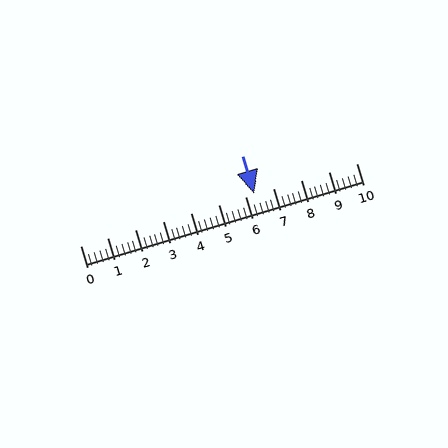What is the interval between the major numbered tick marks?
The major tick marks are spaced 1 units apart.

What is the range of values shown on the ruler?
The ruler shows values from 0 to 10.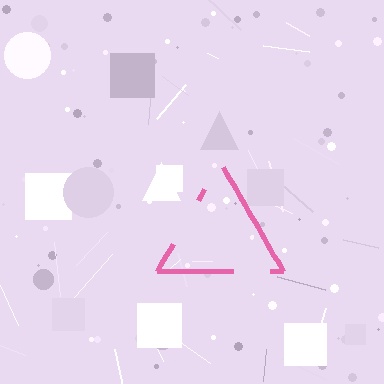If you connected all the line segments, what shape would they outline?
They would outline a triangle.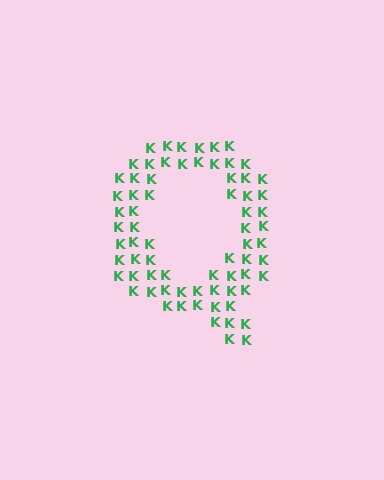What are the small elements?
The small elements are letter K's.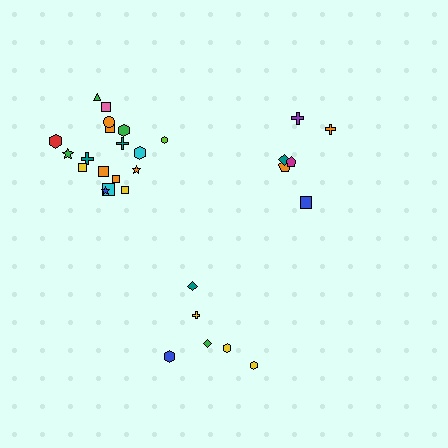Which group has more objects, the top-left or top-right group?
The top-left group.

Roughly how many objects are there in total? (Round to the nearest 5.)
Roughly 30 objects in total.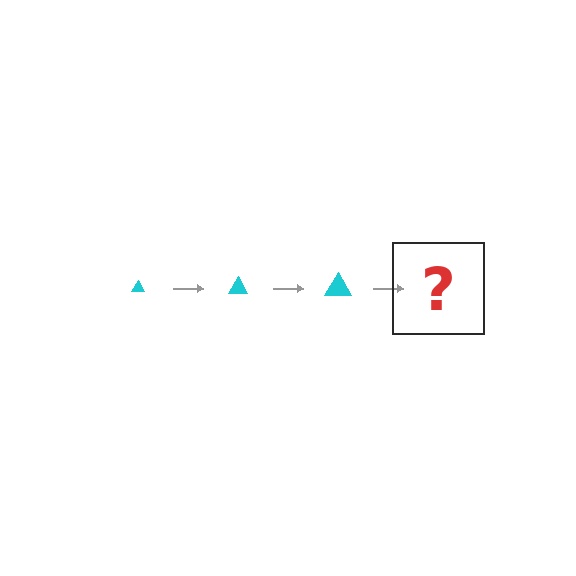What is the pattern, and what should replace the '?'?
The pattern is that the triangle gets progressively larger each step. The '?' should be a cyan triangle, larger than the previous one.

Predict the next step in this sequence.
The next step is a cyan triangle, larger than the previous one.